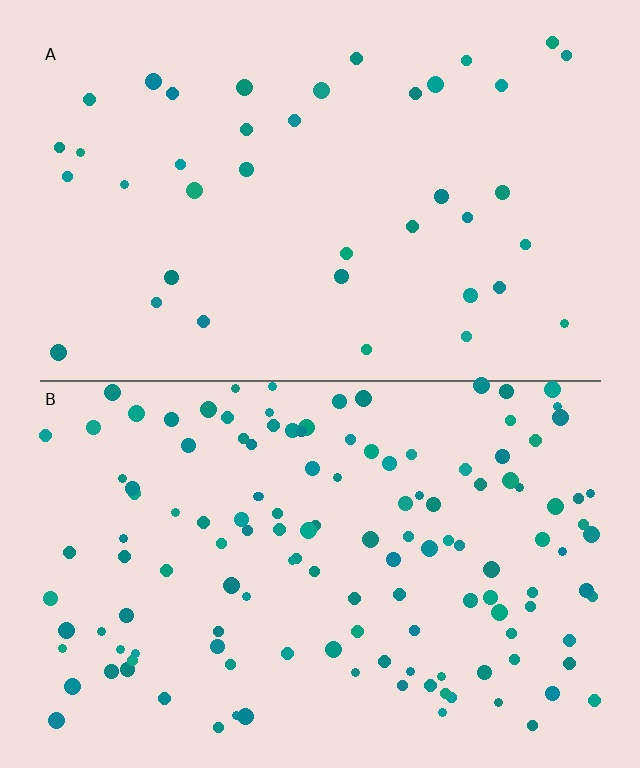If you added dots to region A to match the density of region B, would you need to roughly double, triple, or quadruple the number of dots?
Approximately triple.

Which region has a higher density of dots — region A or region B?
B (the bottom).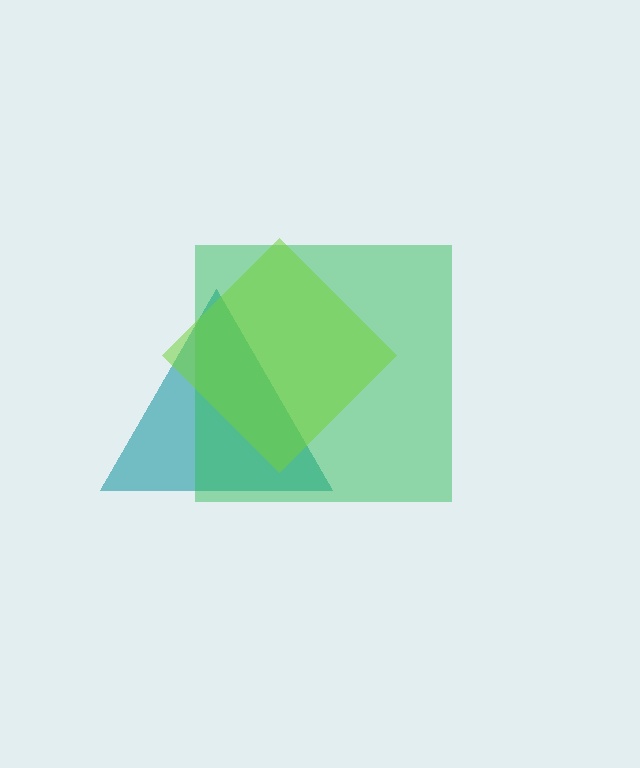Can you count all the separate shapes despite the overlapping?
Yes, there are 3 separate shapes.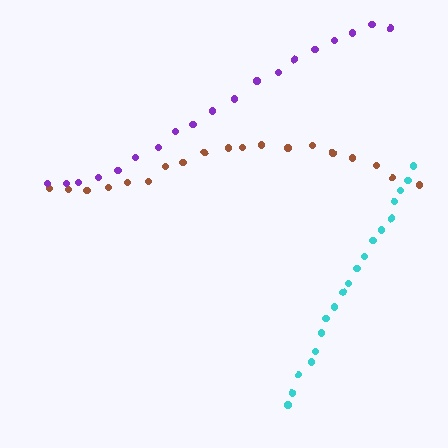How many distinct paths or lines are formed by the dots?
There are 3 distinct paths.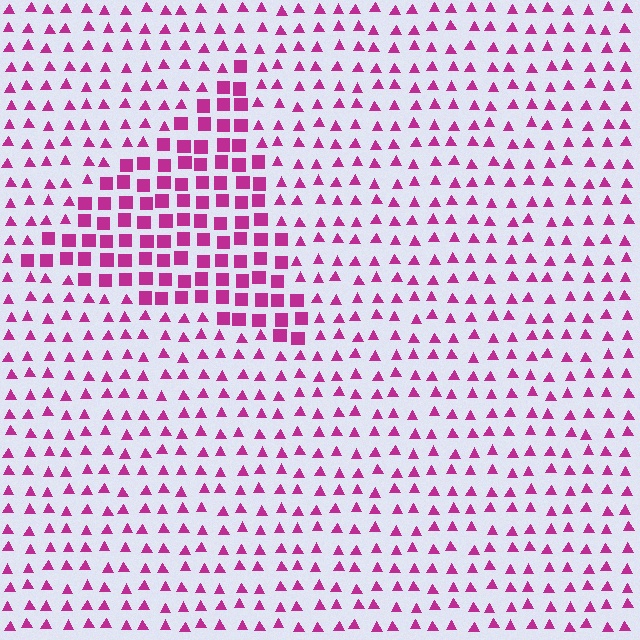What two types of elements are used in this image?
The image uses squares inside the triangle region and triangles outside it.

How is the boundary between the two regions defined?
The boundary is defined by a change in element shape: squares inside vs. triangles outside. All elements share the same color and spacing.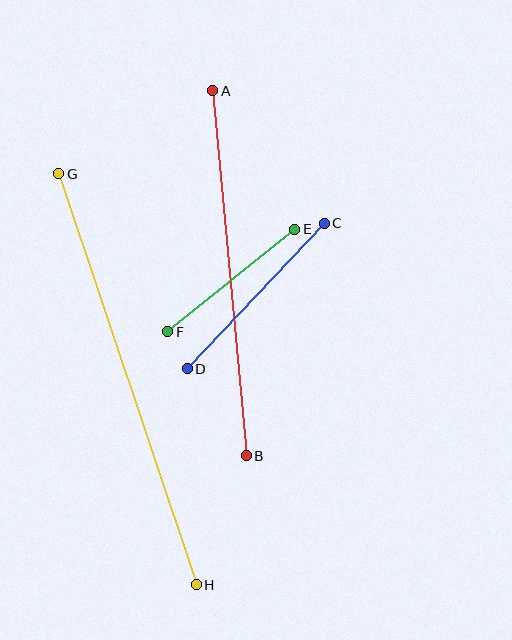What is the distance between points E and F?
The distance is approximately 163 pixels.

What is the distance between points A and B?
The distance is approximately 367 pixels.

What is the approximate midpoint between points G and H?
The midpoint is at approximately (128, 379) pixels.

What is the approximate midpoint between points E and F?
The midpoint is at approximately (231, 281) pixels.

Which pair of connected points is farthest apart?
Points G and H are farthest apart.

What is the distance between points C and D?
The distance is approximately 200 pixels.